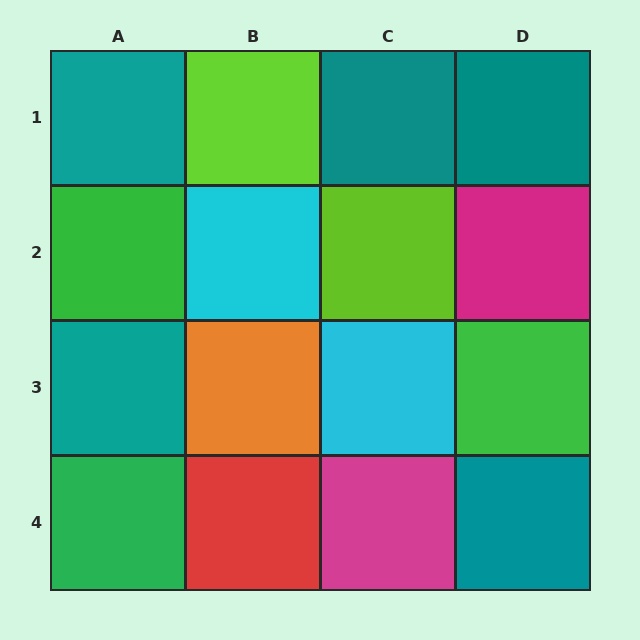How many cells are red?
1 cell is red.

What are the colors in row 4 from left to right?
Green, red, magenta, teal.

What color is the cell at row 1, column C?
Teal.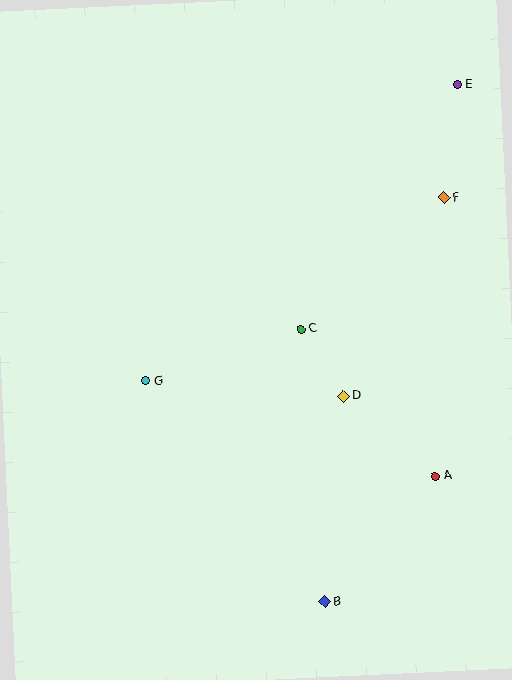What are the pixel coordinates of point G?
Point G is at (145, 381).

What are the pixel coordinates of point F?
Point F is at (444, 198).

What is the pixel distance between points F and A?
The distance between F and A is 278 pixels.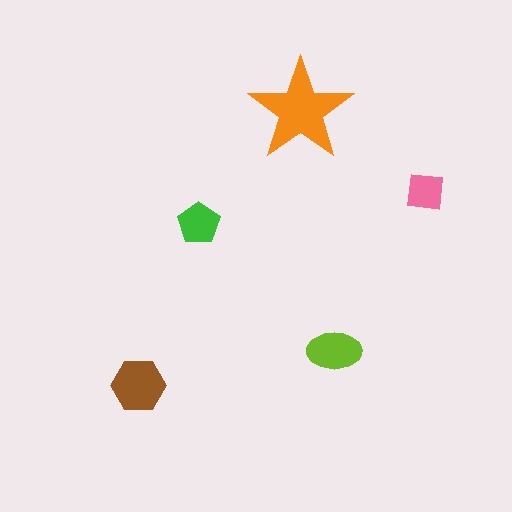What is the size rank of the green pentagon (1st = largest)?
4th.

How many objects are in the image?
There are 5 objects in the image.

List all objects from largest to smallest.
The orange star, the brown hexagon, the lime ellipse, the green pentagon, the pink square.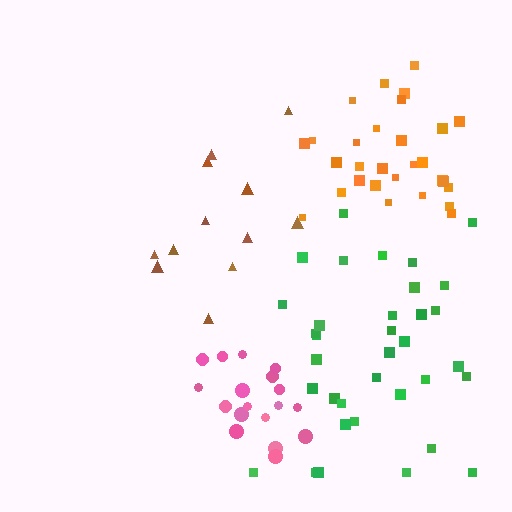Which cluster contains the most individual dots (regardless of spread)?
Green (35).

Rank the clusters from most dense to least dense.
pink, orange, green, brown.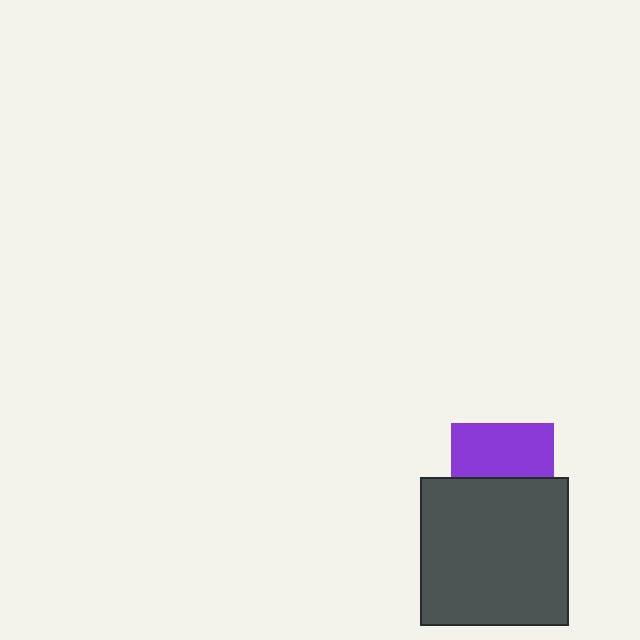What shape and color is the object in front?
The object in front is a dark gray square.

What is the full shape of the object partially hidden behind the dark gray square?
The partially hidden object is a purple square.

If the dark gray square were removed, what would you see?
You would see the complete purple square.